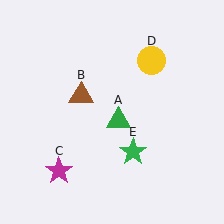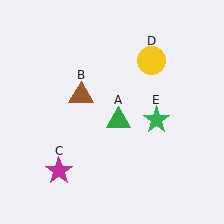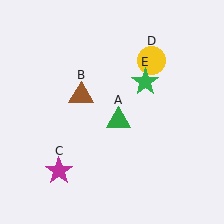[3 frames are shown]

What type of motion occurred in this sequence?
The green star (object E) rotated counterclockwise around the center of the scene.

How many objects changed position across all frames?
1 object changed position: green star (object E).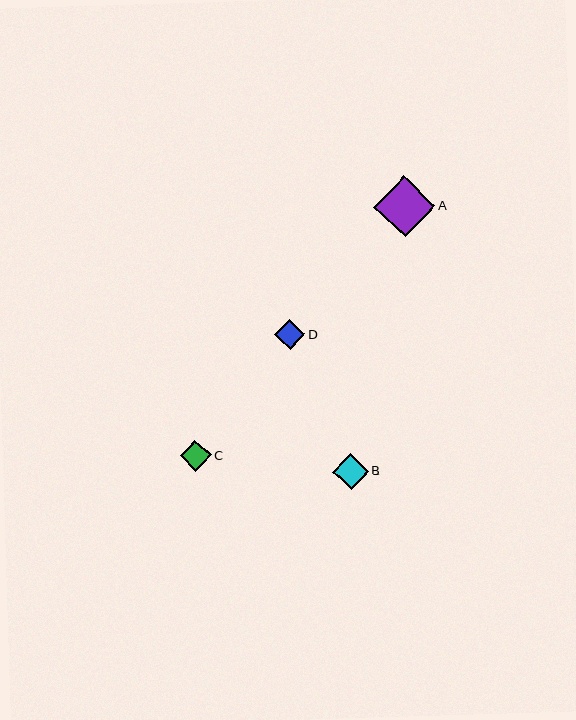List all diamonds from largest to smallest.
From largest to smallest: A, B, D, C.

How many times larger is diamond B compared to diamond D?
Diamond B is approximately 1.2 times the size of diamond D.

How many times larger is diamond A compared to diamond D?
Diamond A is approximately 2.0 times the size of diamond D.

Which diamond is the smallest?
Diamond C is the smallest with a size of approximately 30 pixels.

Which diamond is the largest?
Diamond A is the largest with a size of approximately 61 pixels.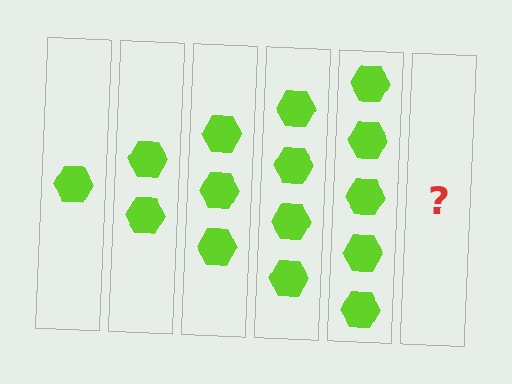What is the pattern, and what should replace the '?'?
The pattern is that each step adds one more hexagon. The '?' should be 6 hexagons.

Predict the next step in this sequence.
The next step is 6 hexagons.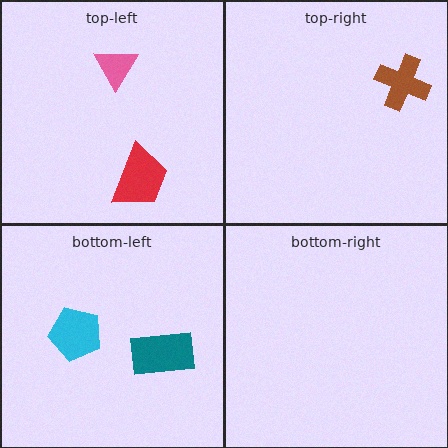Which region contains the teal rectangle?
The bottom-left region.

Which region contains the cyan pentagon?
The bottom-left region.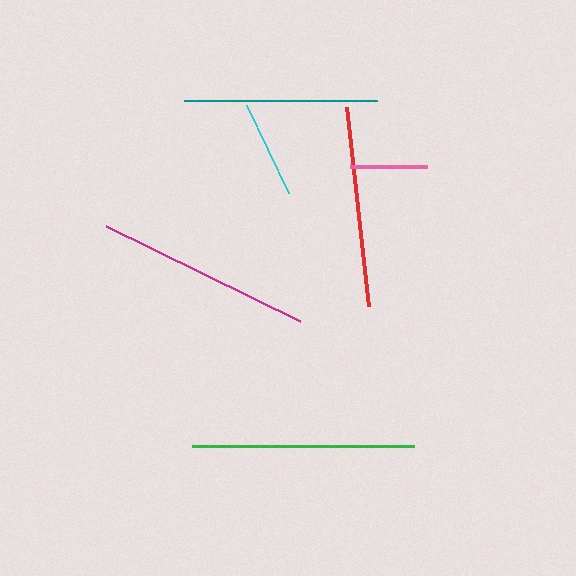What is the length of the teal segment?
The teal segment is approximately 193 pixels long.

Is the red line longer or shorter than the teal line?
The red line is longer than the teal line.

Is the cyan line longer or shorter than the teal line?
The teal line is longer than the cyan line.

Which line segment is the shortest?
The pink line is the shortest at approximately 77 pixels.